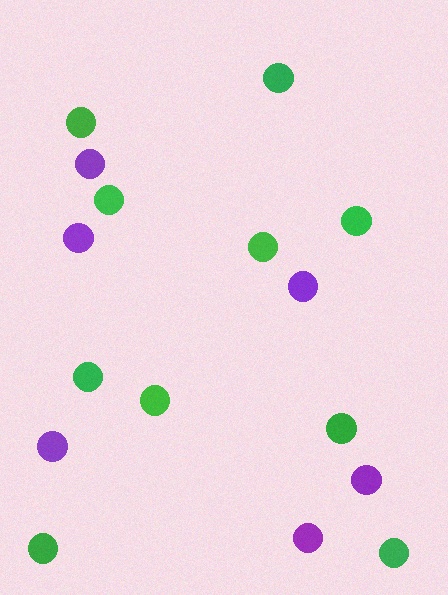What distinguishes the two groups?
There are 2 groups: one group of purple circles (6) and one group of green circles (10).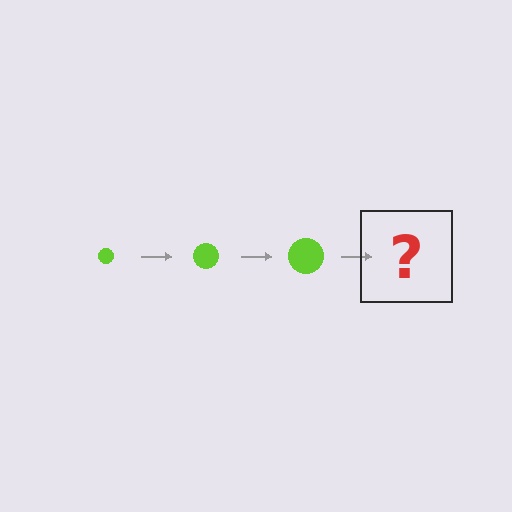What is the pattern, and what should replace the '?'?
The pattern is that the circle gets progressively larger each step. The '?' should be a lime circle, larger than the previous one.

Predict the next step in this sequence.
The next step is a lime circle, larger than the previous one.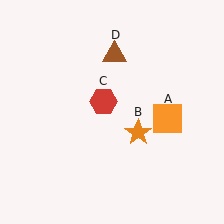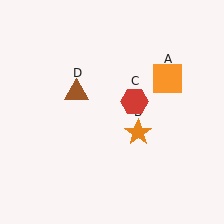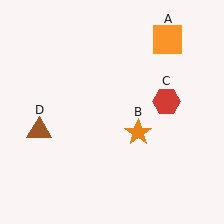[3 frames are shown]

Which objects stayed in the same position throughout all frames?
Orange star (object B) remained stationary.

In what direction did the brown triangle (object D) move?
The brown triangle (object D) moved down and to the left.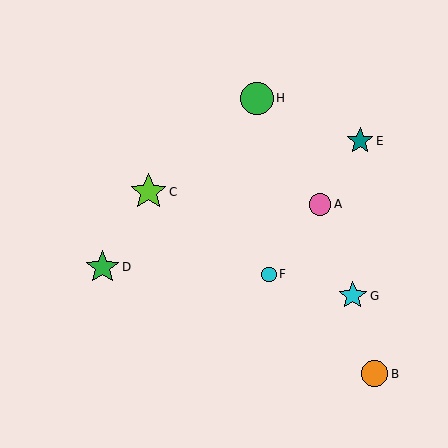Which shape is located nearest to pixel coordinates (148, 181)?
The lime star (labeled C) at (148, 192) is nearest to that location.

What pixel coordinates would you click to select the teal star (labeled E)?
Click at (360, 141) to select the teal star E.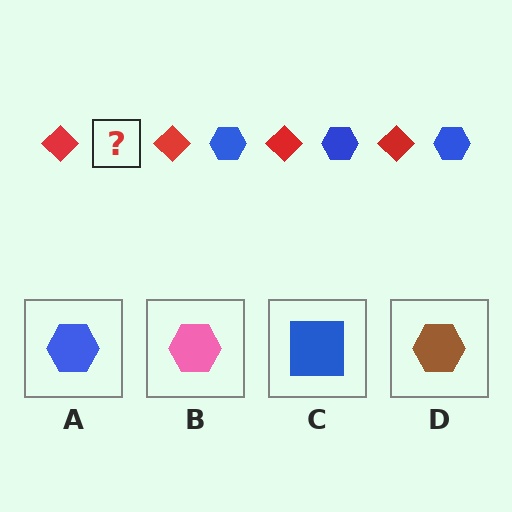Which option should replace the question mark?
Option A.